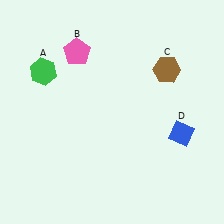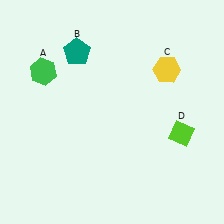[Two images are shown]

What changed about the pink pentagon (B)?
In Image 1, B is pink. In Image 2, it changed to teal.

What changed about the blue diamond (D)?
In Image 1, D is blue. In Image 2, it changed to lime.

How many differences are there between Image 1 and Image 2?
There are 3 differences between the two images.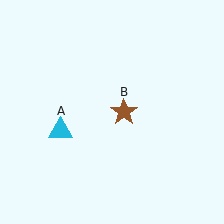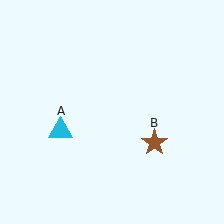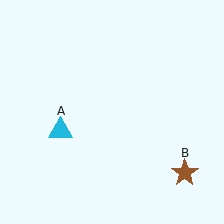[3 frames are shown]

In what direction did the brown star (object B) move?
The brown star (object B) moved down and to the right.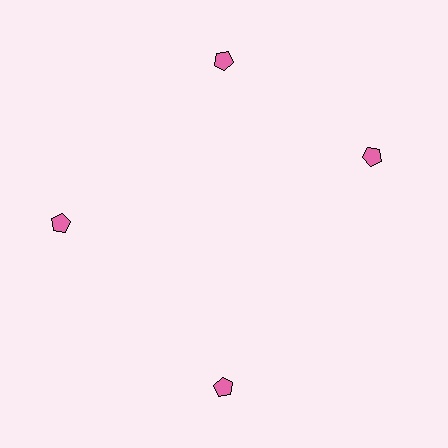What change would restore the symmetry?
The symmetry would be restored by rotating it back into even spacing with its neighbors so that all 4 pentagons sit at equal angles and equal distance from the center.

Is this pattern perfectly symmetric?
No. The 4 pink pentagons are arranged in a ring, but one element near the 3 o'clock position is rotated out of alignment along the ring, breaking the 4-fold rotational symmetry.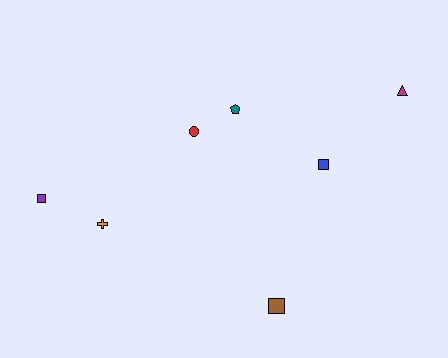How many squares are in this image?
There are 3 squares.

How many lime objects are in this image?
There are no lime objects.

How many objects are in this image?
There are 7 objects.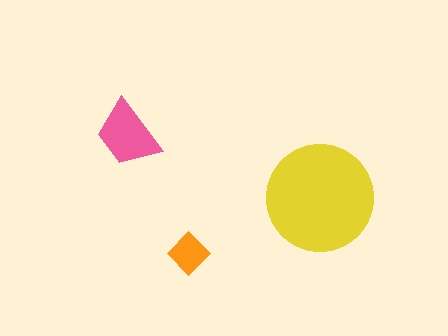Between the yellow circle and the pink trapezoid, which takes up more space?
The yellow circle.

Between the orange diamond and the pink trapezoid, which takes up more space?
The pink trapezoid.